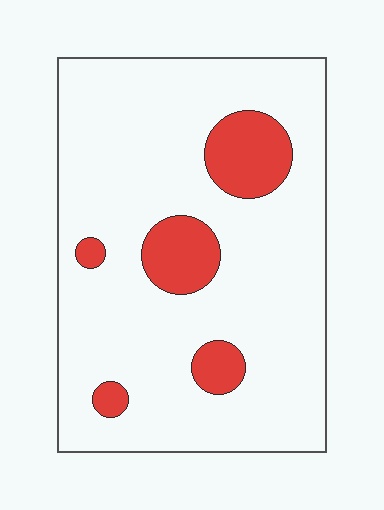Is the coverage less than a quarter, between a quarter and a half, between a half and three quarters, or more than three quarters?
Less than a quarter.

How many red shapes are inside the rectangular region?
5.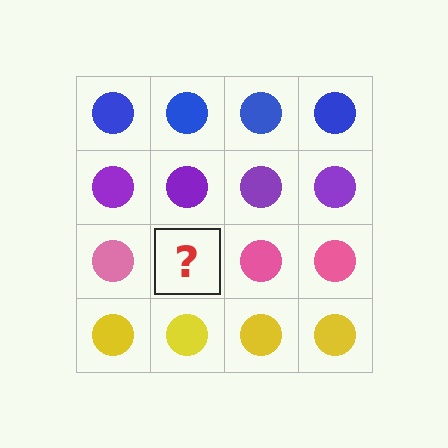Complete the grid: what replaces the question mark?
The question mark should be replaced with a pink circle.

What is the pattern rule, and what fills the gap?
The rule is that each row has a consistent color. The gap should be filled with a pink circle.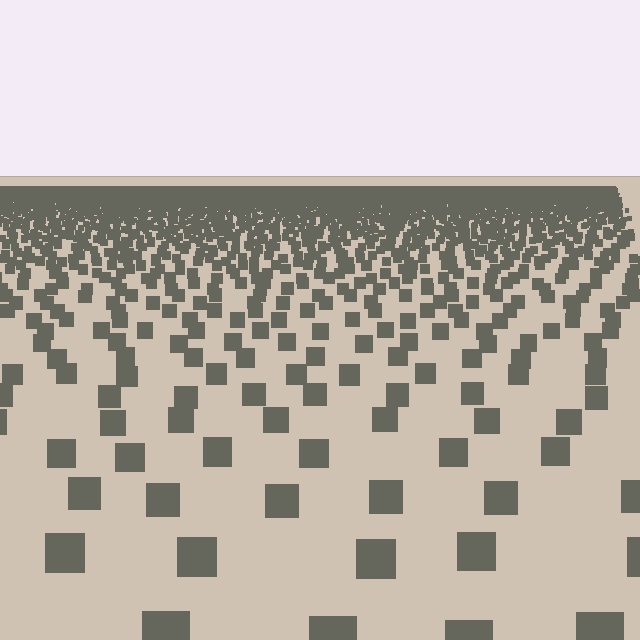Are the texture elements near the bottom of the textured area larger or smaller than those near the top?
Larger. Near the bottom, elements are closer to the viewer and appear at a bigger on-screen size.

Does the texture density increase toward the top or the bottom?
Density increases toward the top.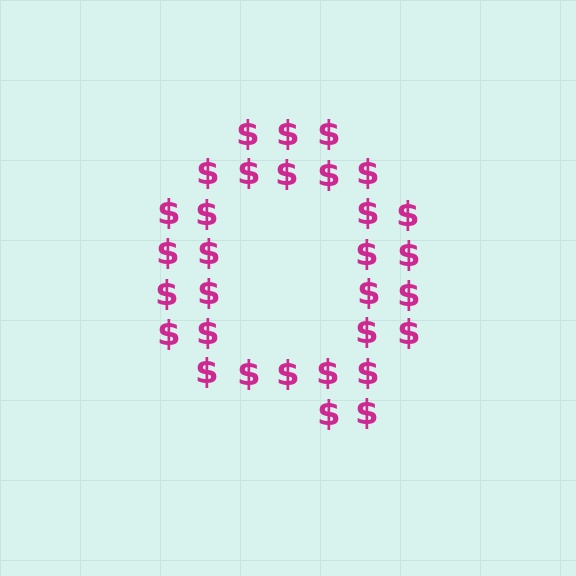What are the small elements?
The small elements are dollar signs.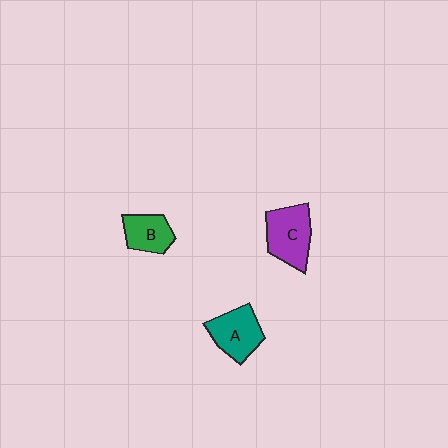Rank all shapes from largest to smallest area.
From largest to smallest: C (purple), A (teal), B (green).